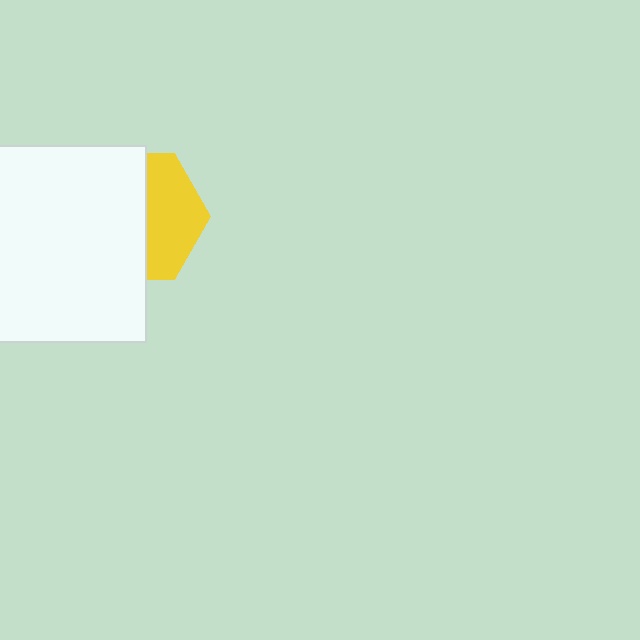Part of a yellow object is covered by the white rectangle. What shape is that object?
It is a hexagon.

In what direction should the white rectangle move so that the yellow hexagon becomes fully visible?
The white rectangle should move left. That is the shortest direction to clear the overlap and leave the yellow hexagon fully visible.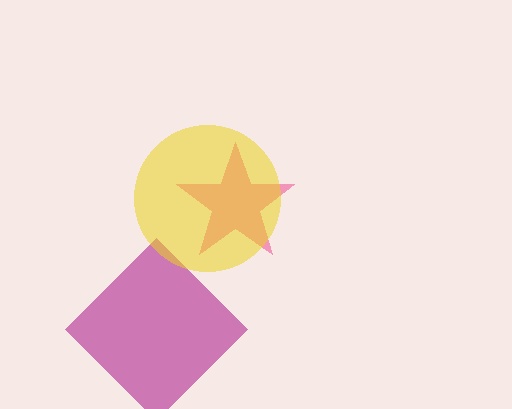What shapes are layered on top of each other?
The layered shapes are: a pink star, a magenta diamond, a yellow circle.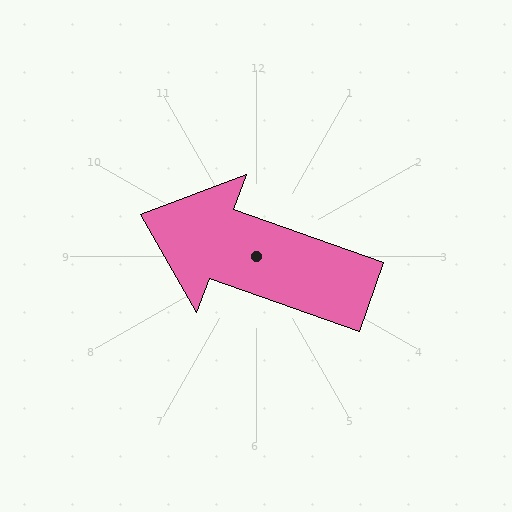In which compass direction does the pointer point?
West.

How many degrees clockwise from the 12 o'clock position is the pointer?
Approximately 290 degrees.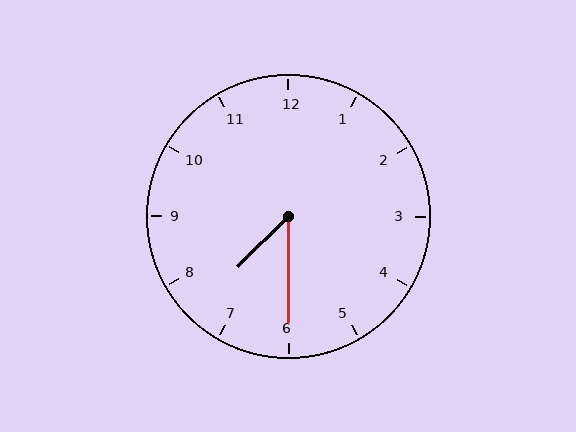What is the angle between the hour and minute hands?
Approximately 45 degrees.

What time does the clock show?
7:30.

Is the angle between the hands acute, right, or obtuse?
It is acute.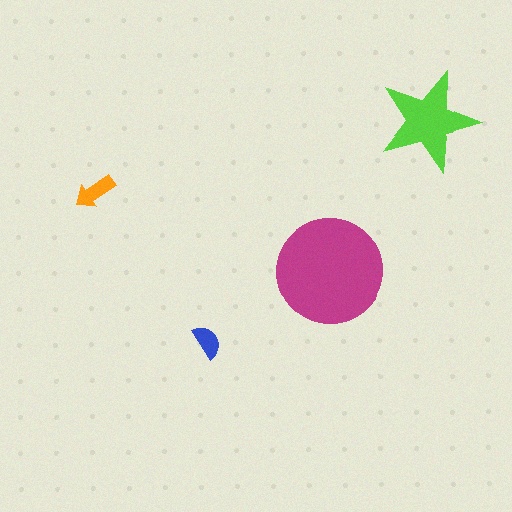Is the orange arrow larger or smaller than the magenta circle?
Smaller.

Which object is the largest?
The magenta circle.